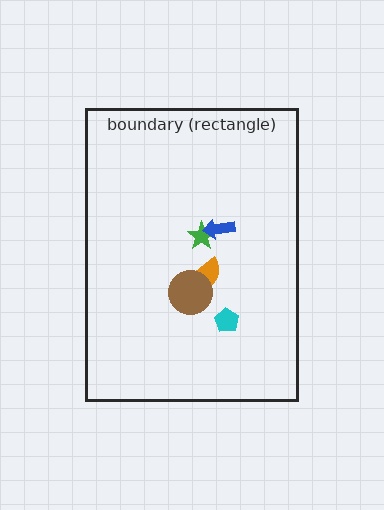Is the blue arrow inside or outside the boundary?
Inside.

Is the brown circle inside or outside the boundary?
Inside.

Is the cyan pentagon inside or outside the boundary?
Inside.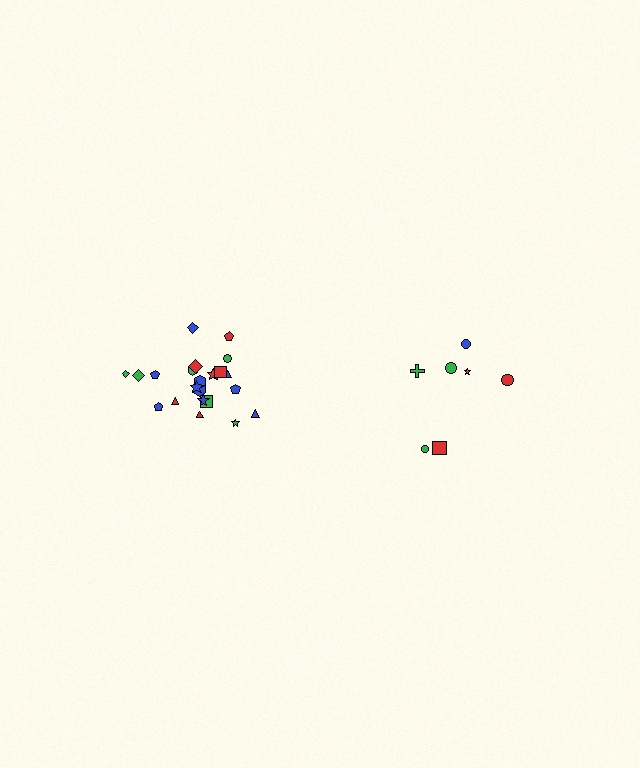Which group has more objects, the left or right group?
The left group.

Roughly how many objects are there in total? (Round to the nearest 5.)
Roughly 30 objects in total.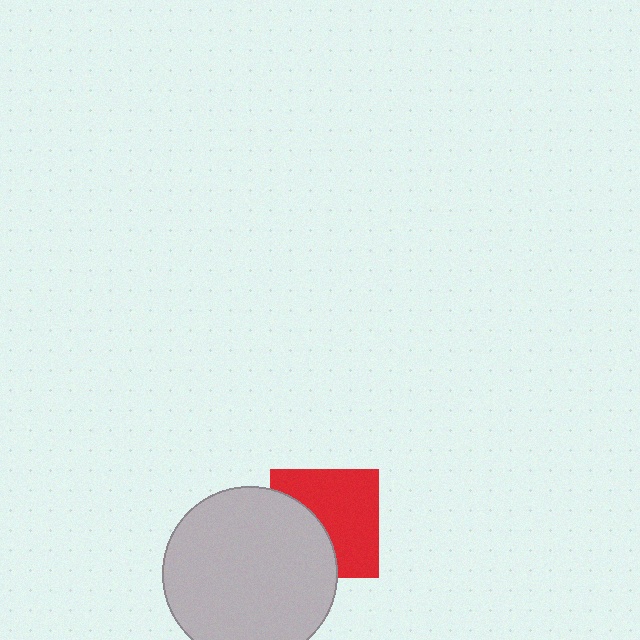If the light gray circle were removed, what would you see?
You would see the complete red square.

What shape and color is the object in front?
The object in front is a light gray circle.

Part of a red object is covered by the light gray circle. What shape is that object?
It is a square.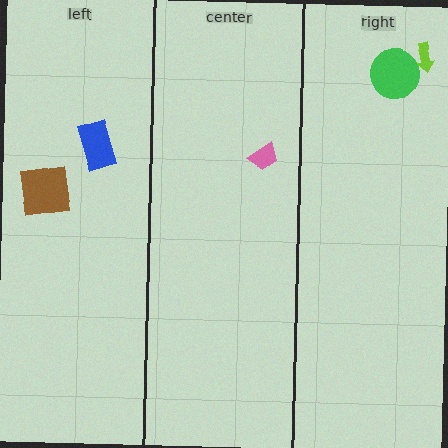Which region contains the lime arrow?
The right region.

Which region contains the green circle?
The right region.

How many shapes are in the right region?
2.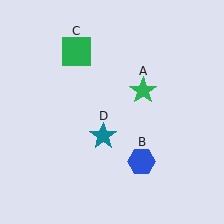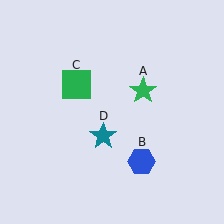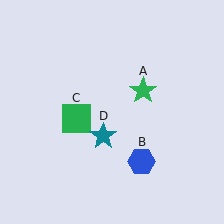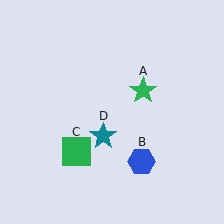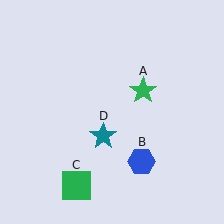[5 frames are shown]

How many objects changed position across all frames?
1 object changed position: green square (object C).